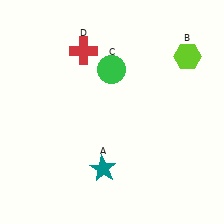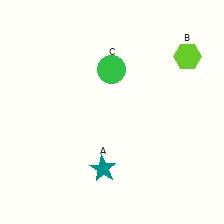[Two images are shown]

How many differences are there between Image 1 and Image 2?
There is 1 difference between the two images.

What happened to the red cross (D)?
The red cross (D) was removed in Image 2. It was in the top-left area of Image 1.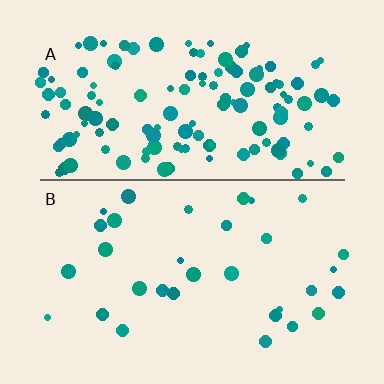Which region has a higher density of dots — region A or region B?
A (the top).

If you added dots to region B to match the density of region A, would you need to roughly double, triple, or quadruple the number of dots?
Approximately quadruple.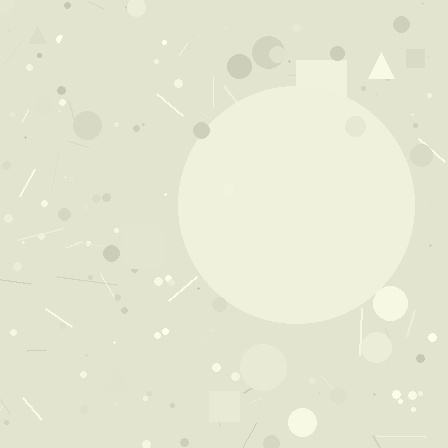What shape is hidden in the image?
A circle is hidden in the image.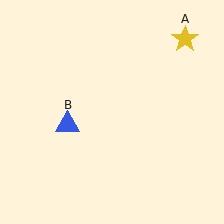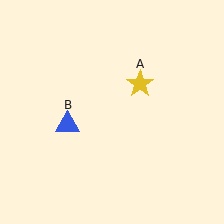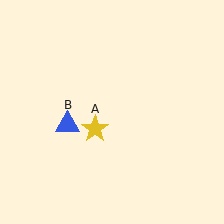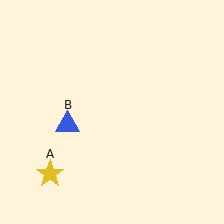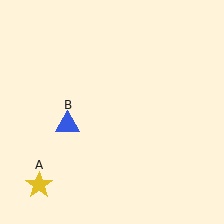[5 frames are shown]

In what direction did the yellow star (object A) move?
The yellow star (object A) moved down and to the left.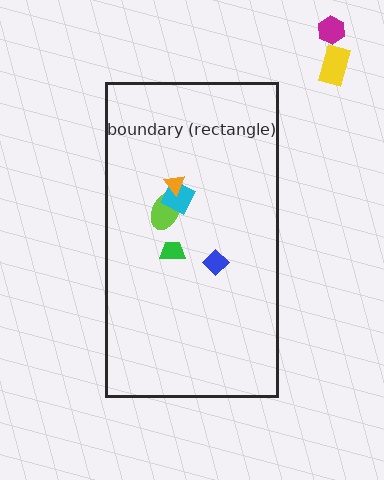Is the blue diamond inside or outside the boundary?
Inside.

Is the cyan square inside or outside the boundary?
Inside.